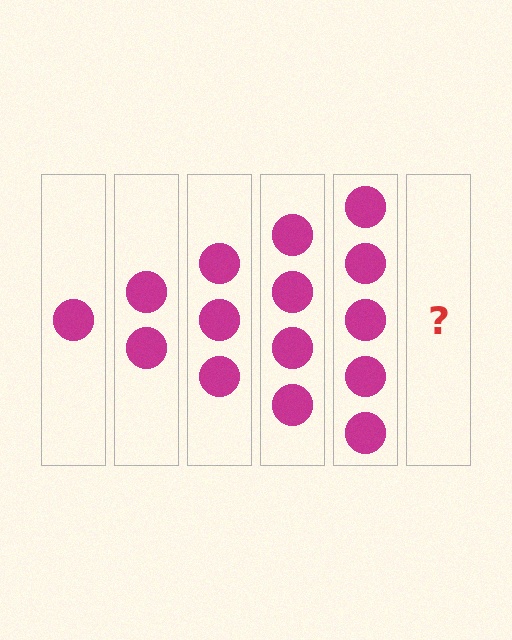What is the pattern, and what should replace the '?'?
The pattern is that each step adds one more circle. The '?' should be 6 circles.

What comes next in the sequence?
The next element should be 6 circles.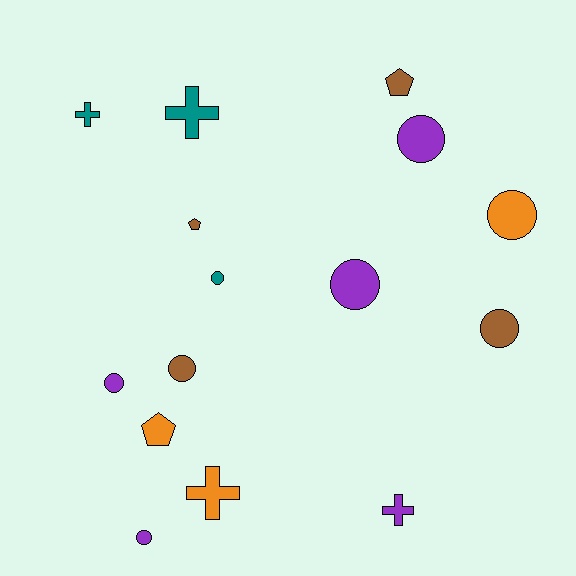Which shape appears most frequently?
Circle, with 8 objects.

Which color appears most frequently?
Purple, with 5 objects.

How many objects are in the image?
There are 15 objects.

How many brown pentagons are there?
There are 2 brown pentagons.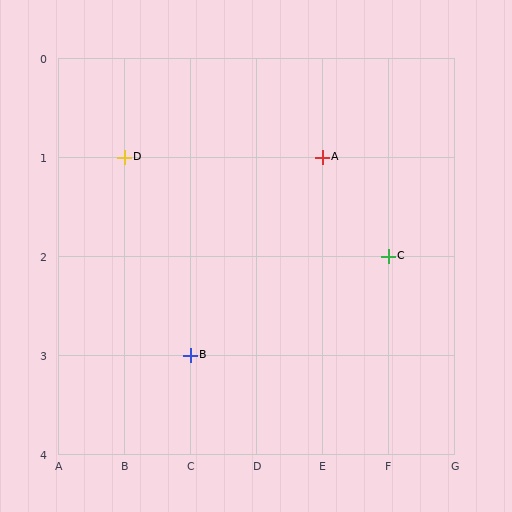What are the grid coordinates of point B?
Point B is at grid coordinates (C, 3).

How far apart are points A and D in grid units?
Points A and D are 3 columns apart.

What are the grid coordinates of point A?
Point A is at grid coordinates (E, 1).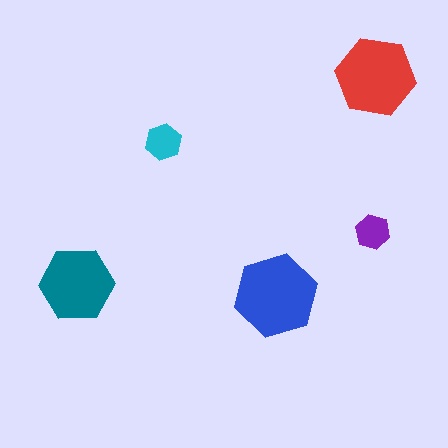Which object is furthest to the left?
The teal hexagon is leftmost.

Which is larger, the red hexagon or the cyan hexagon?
The red one.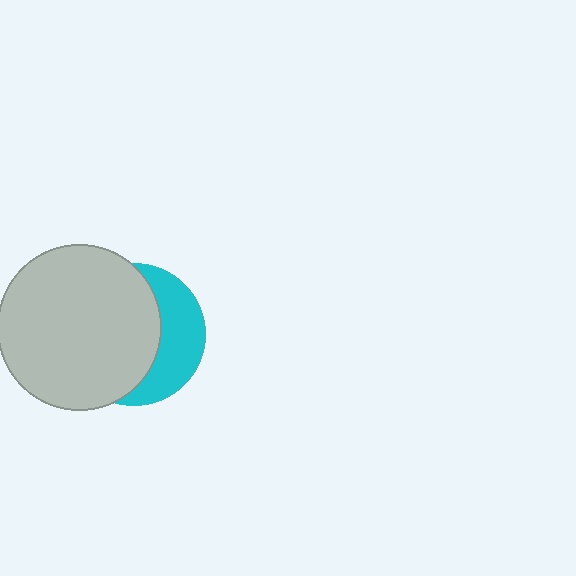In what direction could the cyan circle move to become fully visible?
The cyan circle could move right. That would shift it out from behind the light gray circle entirely.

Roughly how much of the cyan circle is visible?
A small part of it is visible (roughly 36%).